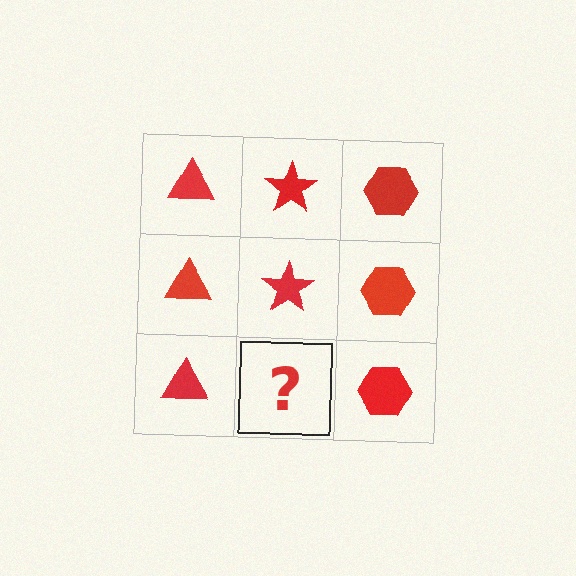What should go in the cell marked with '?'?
The missing cell should contain a red star.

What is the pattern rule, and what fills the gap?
The rule is that each column has a consistent shape. The gap should be filled with a red star.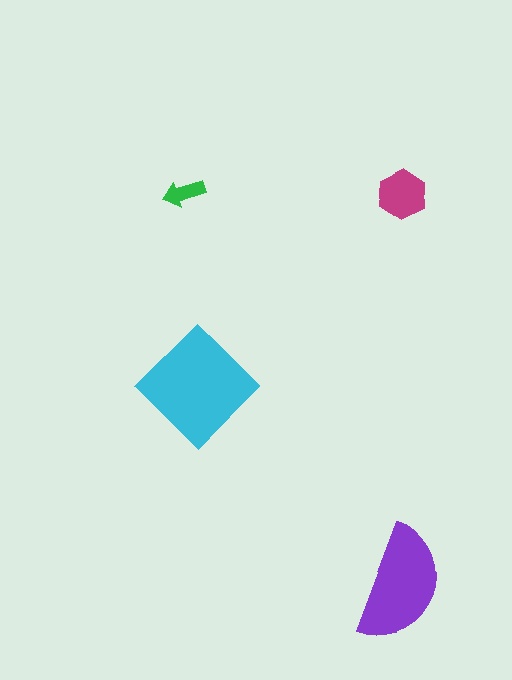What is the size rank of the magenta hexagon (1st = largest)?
3rd.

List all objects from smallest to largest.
The green arrow, the magenta hexagon, the purple semicircle, the cyan diamond.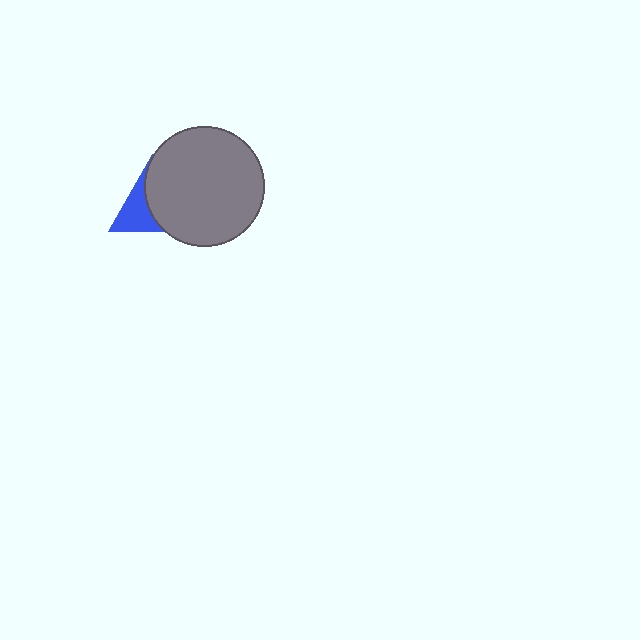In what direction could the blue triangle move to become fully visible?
The blue triangle could move left. That would shift it out from behind the gray circle entirely.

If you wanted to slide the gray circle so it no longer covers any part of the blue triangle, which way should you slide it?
Slide it right — that is the most direct way to separate the two shapes.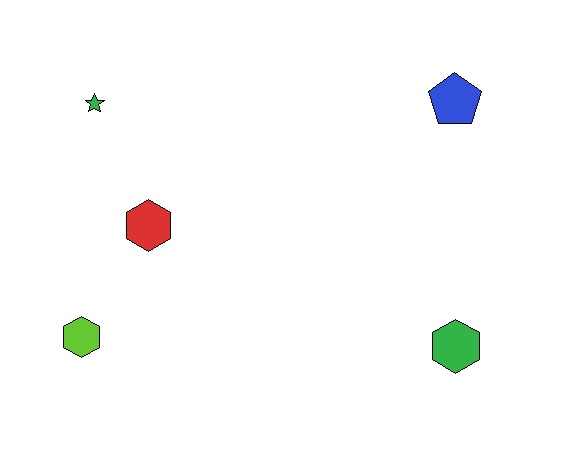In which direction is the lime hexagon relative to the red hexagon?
The lime hexagon is below the red hexagon.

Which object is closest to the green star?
The red hexagon is closest to the green star.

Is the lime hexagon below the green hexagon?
No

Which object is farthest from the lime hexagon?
The blue pentagon is farthest from the lime hexagon.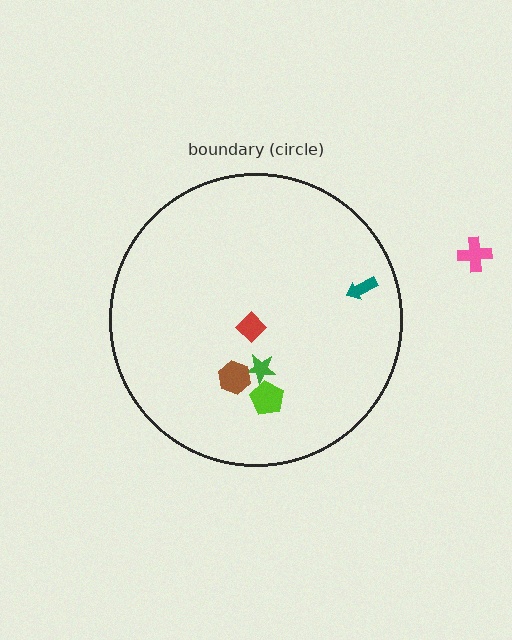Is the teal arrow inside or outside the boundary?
Inside.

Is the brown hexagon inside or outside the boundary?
Inside.